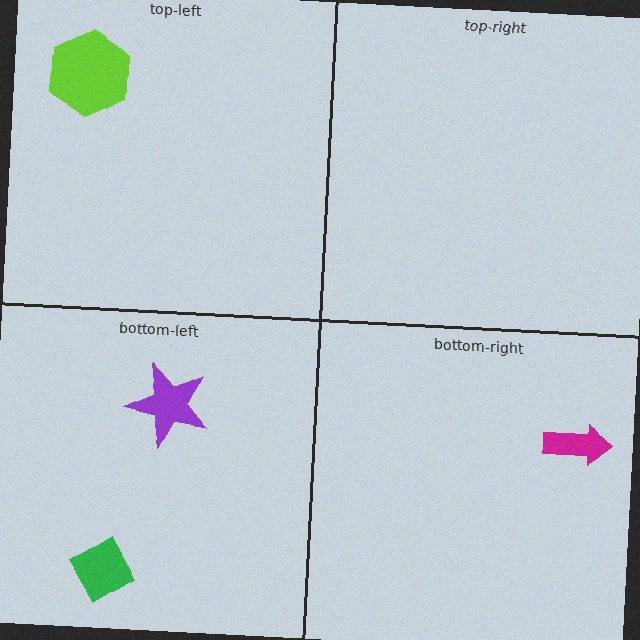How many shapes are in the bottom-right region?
1.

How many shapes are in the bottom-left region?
2.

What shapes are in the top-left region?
The lime hexagon.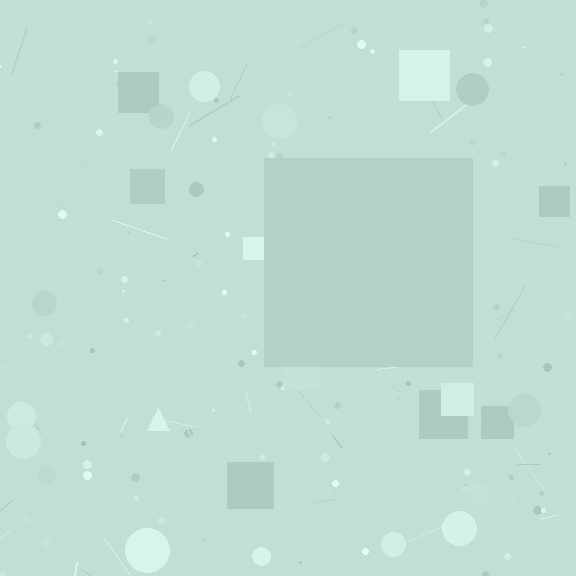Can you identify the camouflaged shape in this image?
The camouflaged shape is a square.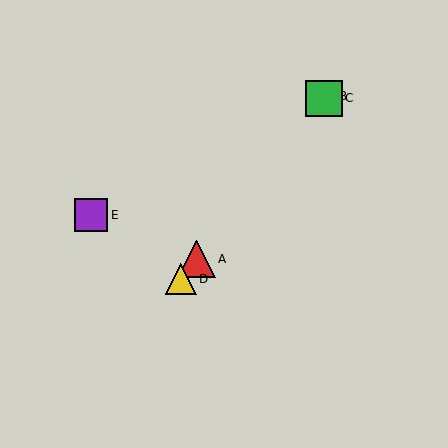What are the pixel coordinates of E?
Object E is at (91, 215).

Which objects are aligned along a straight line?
Objects A, B, C, D are aligned along a straight line.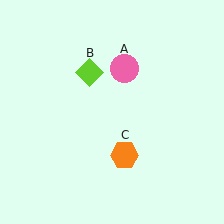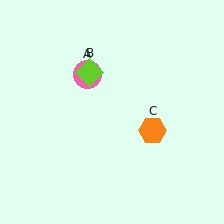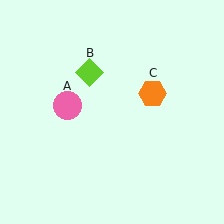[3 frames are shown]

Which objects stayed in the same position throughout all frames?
Lime diamond (object B) remained stationary.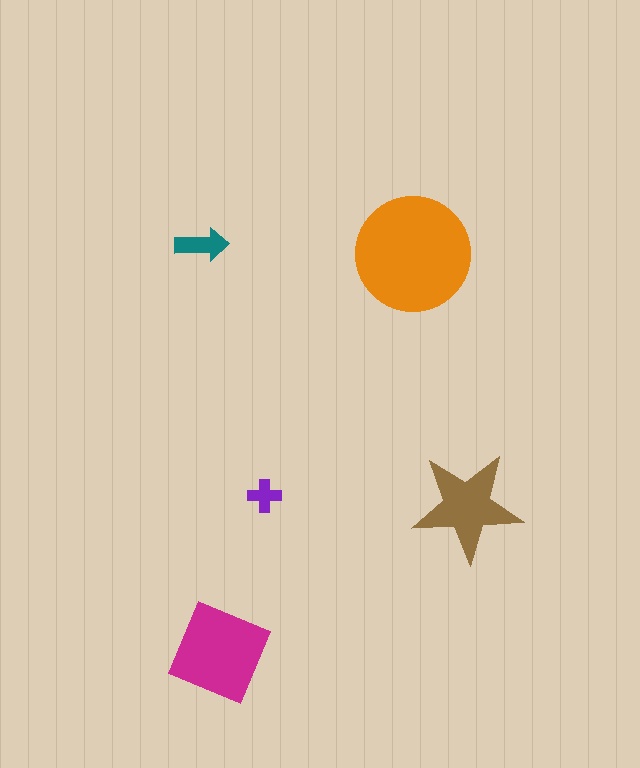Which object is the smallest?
The purple cross.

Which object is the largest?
The orange circle.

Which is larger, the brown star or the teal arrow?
The brown star.